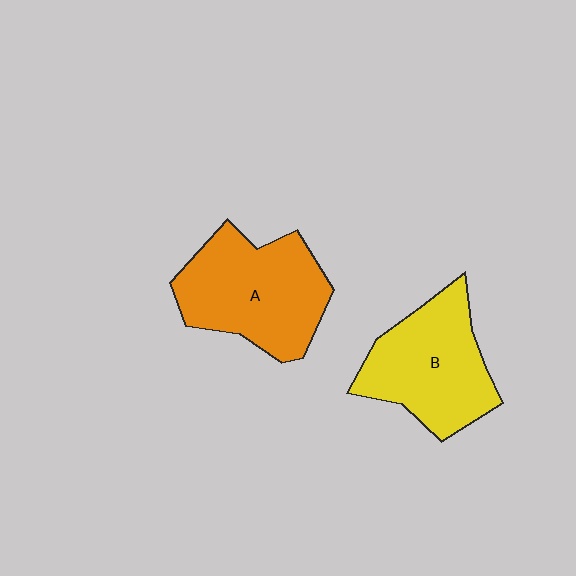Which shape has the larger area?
Shape A (orange).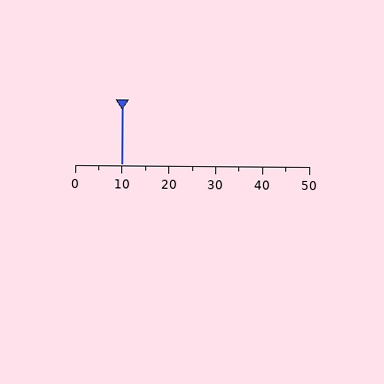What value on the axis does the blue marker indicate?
The marker indicates approximately 10.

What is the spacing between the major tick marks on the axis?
The major ticks are spaced 10 apart.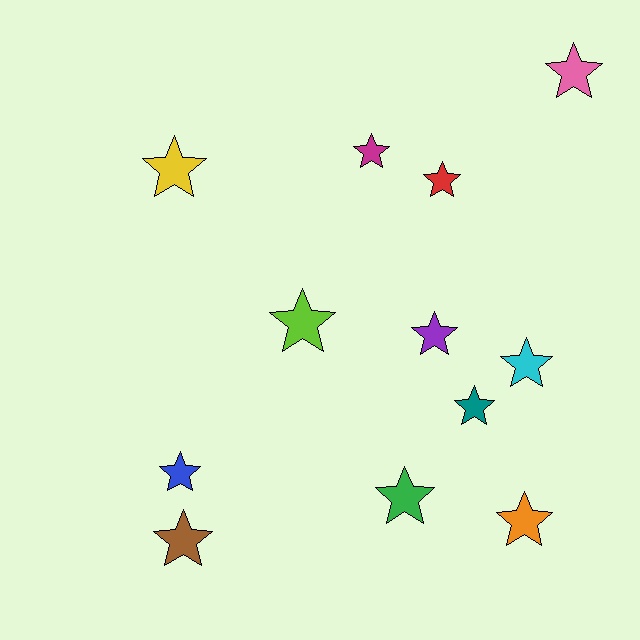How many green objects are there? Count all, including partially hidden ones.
There is 1 green object.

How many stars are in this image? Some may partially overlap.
There are 12 stars.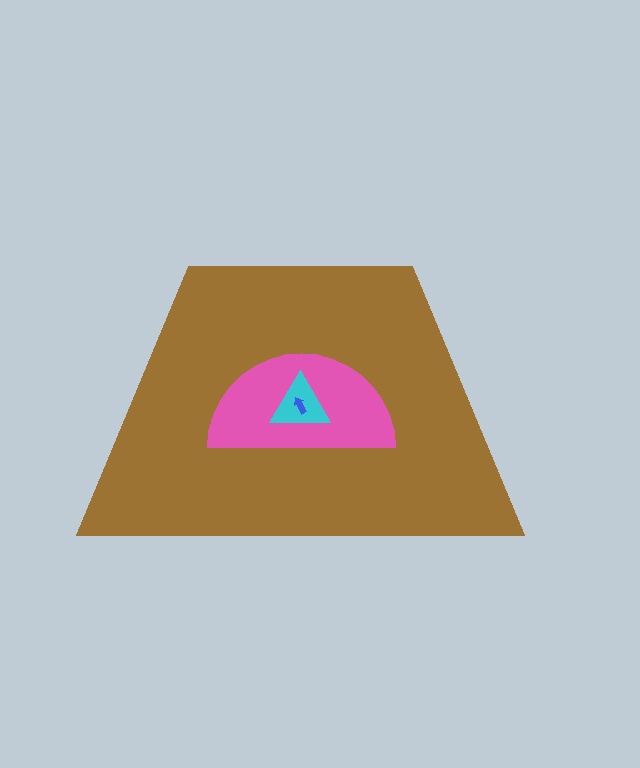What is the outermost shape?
The brown trapezoid.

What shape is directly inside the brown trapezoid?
The pink semicircle.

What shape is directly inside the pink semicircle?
The cyan triangle.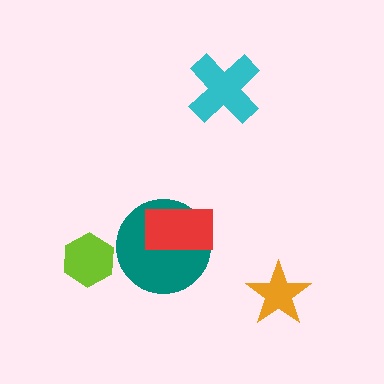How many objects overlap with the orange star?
0 objects overlap with the orange star.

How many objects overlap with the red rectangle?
1 object overlaps with the red rectangle.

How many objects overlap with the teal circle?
1 object overlaps with the teal circle.